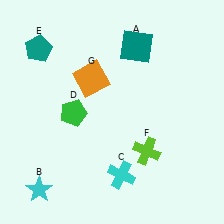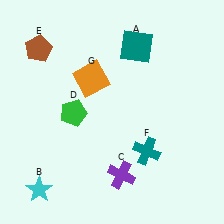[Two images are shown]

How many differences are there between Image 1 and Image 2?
There are 3 differences between the two images.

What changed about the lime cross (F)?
In Image 1, F is lime. In Image 2, it changed to teal.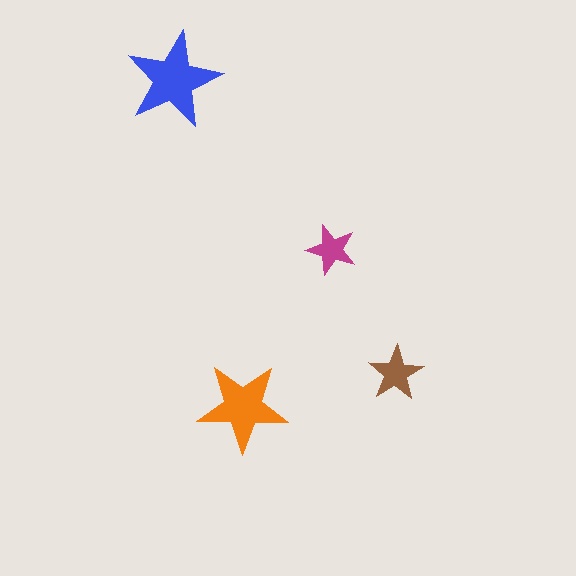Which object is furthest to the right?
The brown star is rightmost.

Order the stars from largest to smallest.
the blue one, the orange one, the brown one, the magenta one.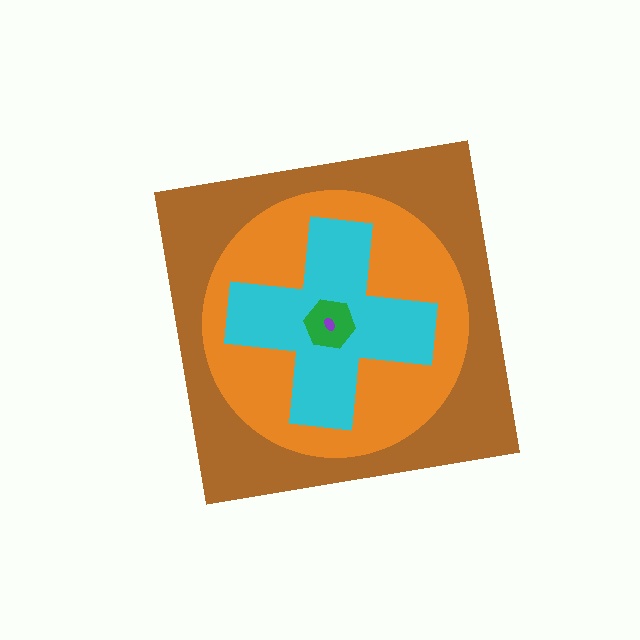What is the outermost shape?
The brown square.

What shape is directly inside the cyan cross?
The green hexagon.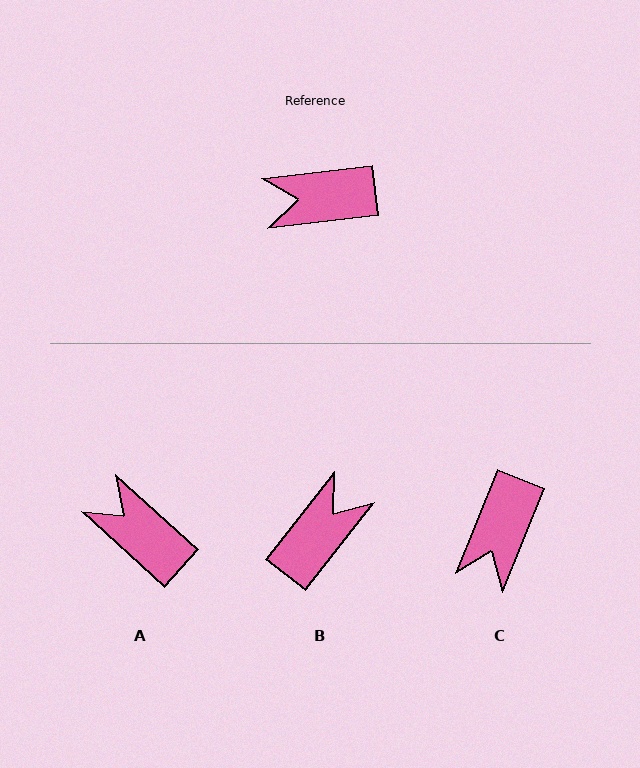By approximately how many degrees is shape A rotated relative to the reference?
Approximately 49 degrees clockwise.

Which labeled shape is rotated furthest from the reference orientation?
B, about 134 degrees away.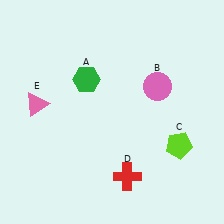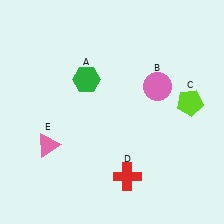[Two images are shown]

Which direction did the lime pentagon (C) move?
The lime pentagon (C) moved up.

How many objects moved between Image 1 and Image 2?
2 objects moved between the two images.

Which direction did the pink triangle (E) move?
The pink triangle (E) moved down.